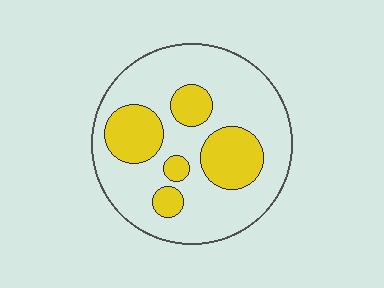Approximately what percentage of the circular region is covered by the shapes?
Approximately 30%.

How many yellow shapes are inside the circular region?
5.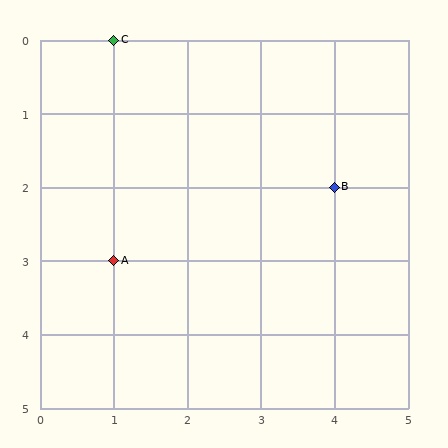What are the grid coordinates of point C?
Point C is at grid coordinates (1, 0).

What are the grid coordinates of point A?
Point A is at grid coordinates (1, 3).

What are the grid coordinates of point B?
Point B is at grid coordinates (4, 2).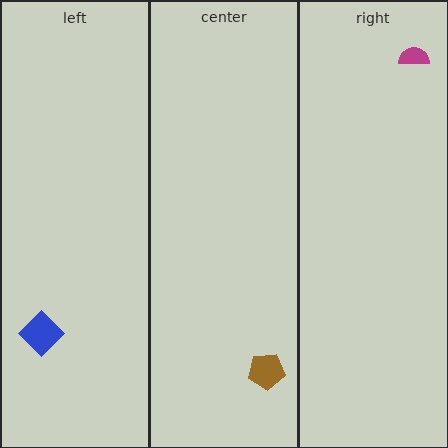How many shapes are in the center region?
1.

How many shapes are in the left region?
1.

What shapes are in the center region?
The brown pentagon.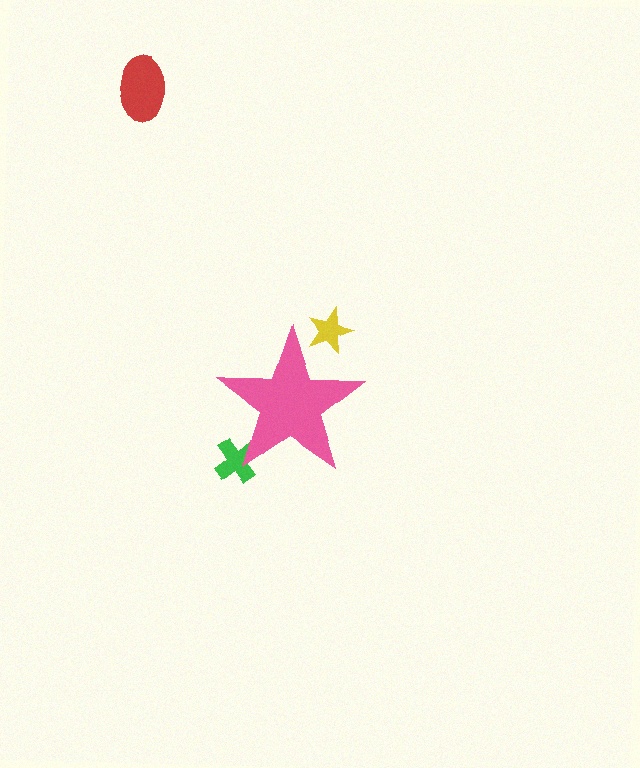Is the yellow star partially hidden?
Yes, the yellow star is partially hidden behind the pink star.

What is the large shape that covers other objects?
A pink star.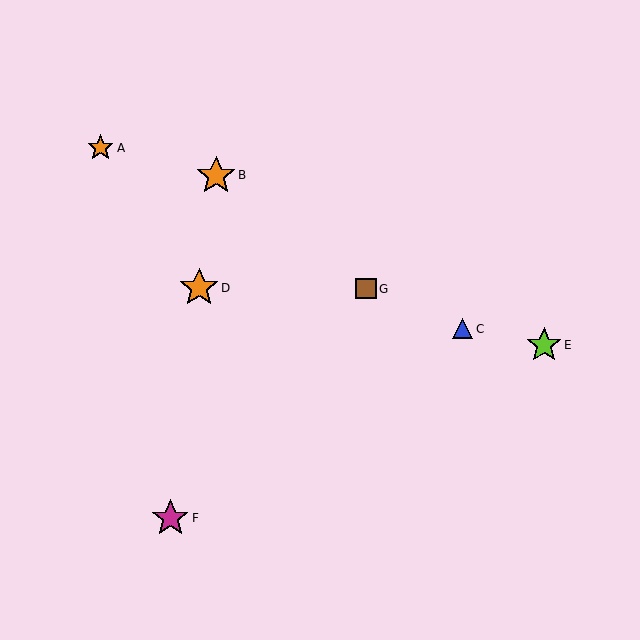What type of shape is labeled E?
Shape E is a lime star.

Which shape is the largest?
The orange star (labeled B) is the largest.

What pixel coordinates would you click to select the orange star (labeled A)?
Click at (101, 148) to select the orange star A.